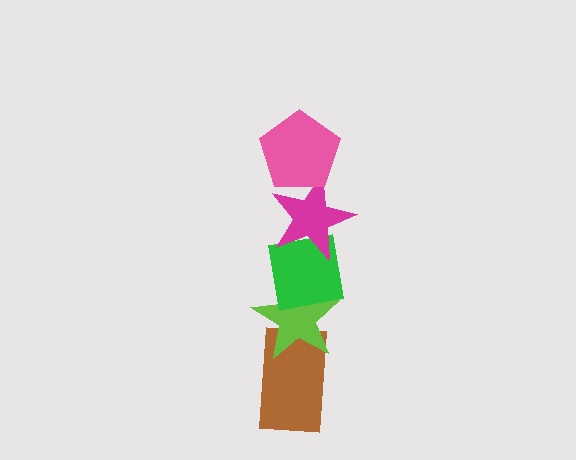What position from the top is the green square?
The green square is 3rd from the top.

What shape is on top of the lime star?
The green square is on top of the lime star.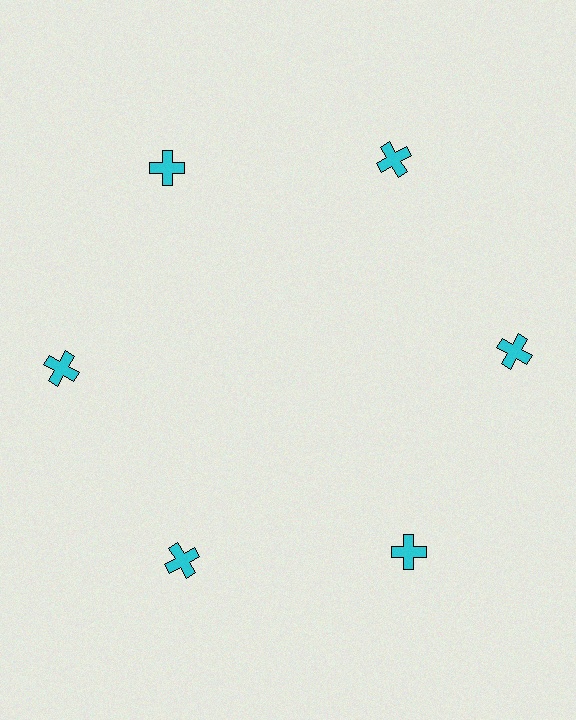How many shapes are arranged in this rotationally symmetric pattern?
There are 6 shapes, arranged in 6 groups of 1.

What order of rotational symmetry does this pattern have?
This pattern has 6-fold rotational symmetry.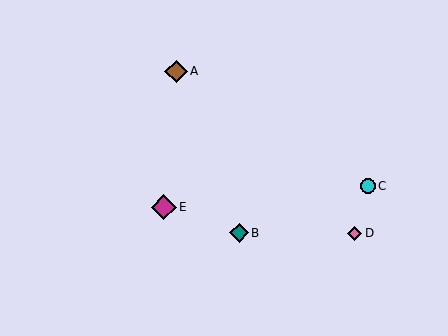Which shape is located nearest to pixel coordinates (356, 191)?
The cyan circle (labeled C) at (368, 186) is nearest to that location.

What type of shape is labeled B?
Shape B is a teal diamond.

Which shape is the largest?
The magenta diamond (labeled E) is the largest.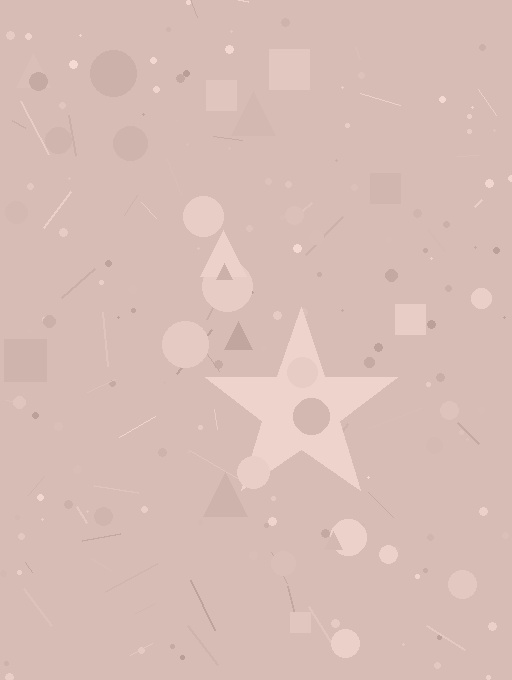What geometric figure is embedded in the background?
A star is embedded in the background.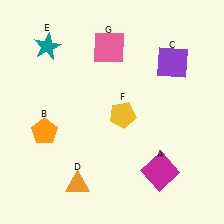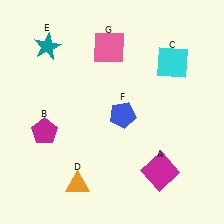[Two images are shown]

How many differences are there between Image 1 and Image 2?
There are 3 differences between the two images.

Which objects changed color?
B changed from orange to magenta. C changed from purple to cyan. F changed from yellow to blue.